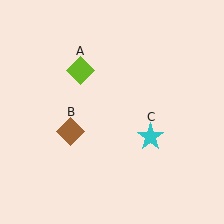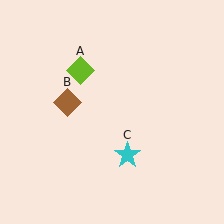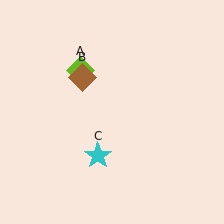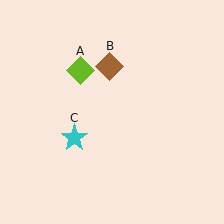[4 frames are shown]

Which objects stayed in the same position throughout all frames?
Lime diamond (object A) remained stationary.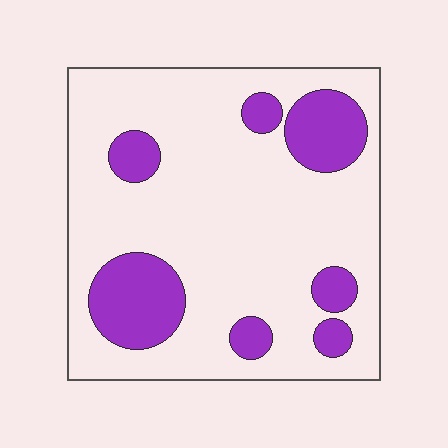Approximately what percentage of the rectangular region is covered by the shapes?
Approximately 20%.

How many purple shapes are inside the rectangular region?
7.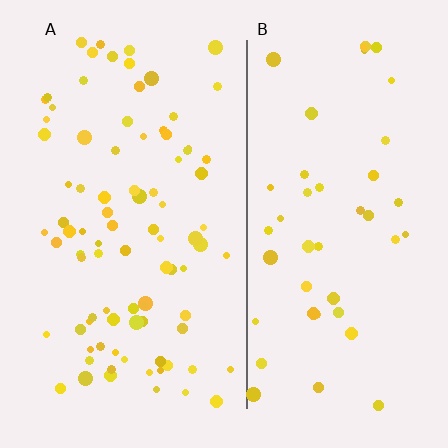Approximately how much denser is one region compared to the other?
Approximately 2.0× — region A over region B.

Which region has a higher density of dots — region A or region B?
A (the left).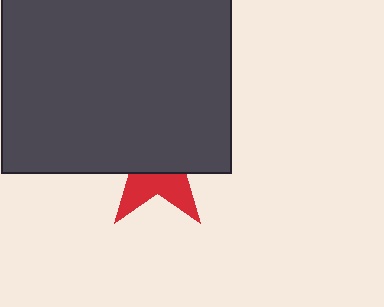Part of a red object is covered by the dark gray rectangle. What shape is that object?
It is a star.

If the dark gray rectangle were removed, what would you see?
You would see the complete red star.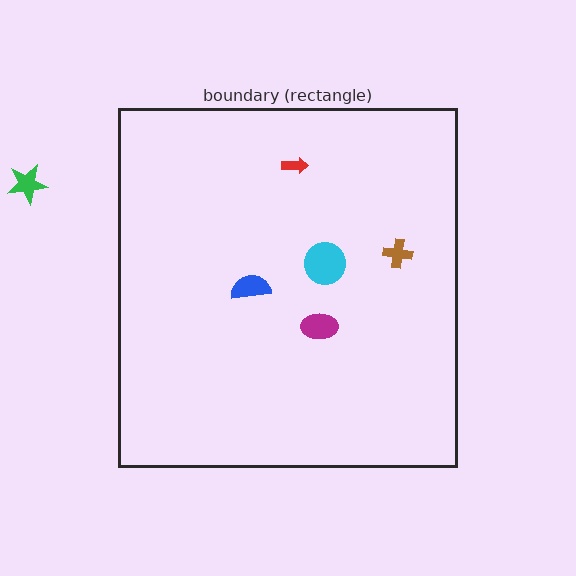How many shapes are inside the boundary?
5 inside, 1 outside.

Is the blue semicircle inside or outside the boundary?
Inside.